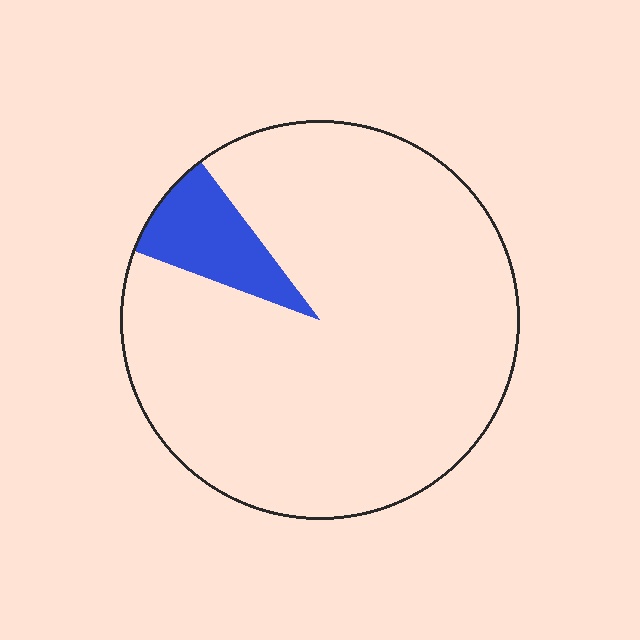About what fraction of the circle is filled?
About one tenth (1/10).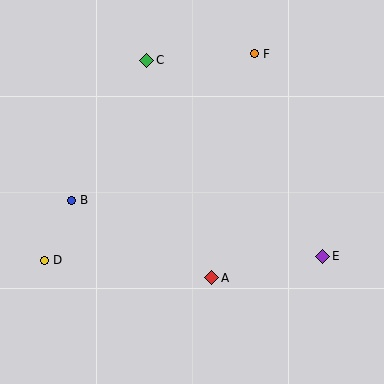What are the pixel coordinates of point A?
Point A is at (212, 278).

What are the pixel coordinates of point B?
Point B is at (71, 200).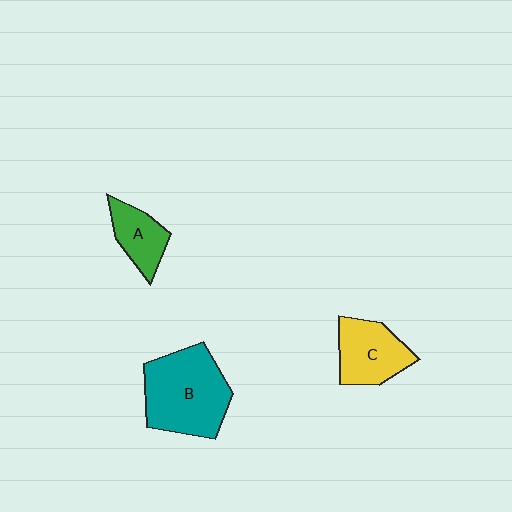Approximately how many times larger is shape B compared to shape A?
Approximately 2.2 times.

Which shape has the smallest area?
Shape A (green).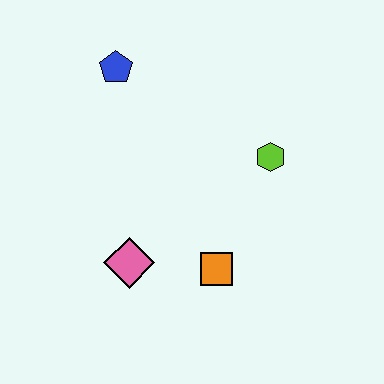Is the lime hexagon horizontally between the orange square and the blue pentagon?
No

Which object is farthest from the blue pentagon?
The orange square is farthest from the blue pentagon.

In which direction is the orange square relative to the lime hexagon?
The orange square is below the lime hexagon.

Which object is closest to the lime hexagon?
The orange square is closest to the lime hexagon.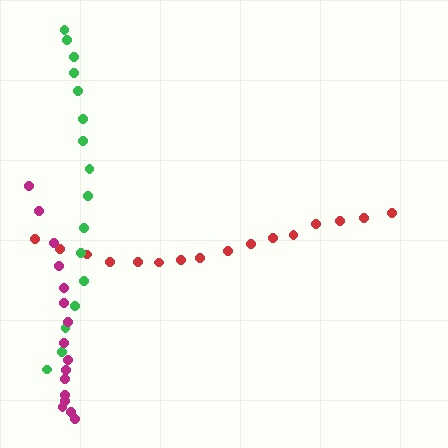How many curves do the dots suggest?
There are 3 distinct paths.